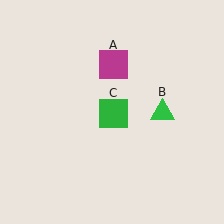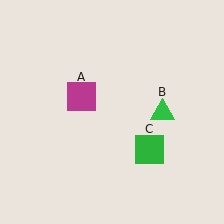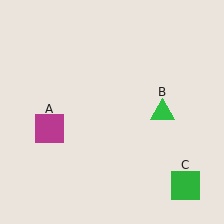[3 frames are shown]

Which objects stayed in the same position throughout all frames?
Green triangle (object B) remained stationary.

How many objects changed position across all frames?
2 objects changed position: magenta square (object A), green square (object C).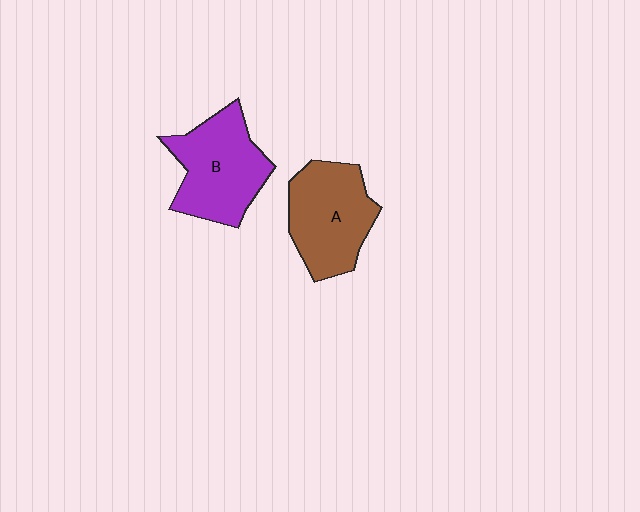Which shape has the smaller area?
Shape A (brown).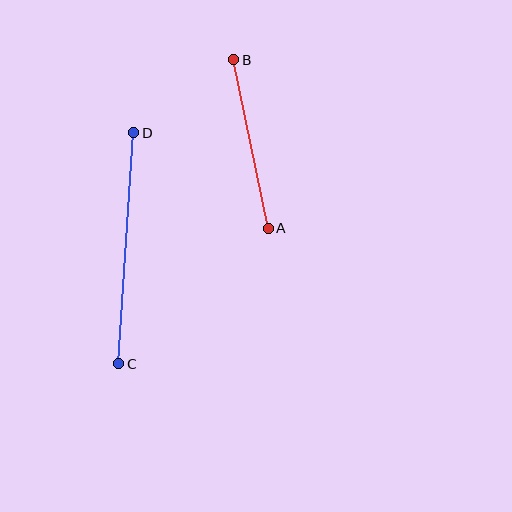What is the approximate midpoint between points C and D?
The midpoint is at approximately (126, 248) pixels.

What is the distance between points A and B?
The distance is approximately 172 pixels.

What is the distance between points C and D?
The distance is approximately 231 pixels.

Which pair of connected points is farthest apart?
Points C and D are farthest apart.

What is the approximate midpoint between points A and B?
The midpoint is at approximately (251, 144) pixels.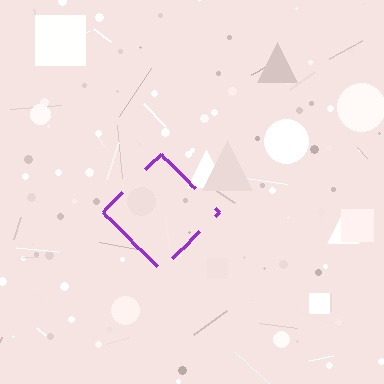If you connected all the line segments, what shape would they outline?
They would outline a diamond.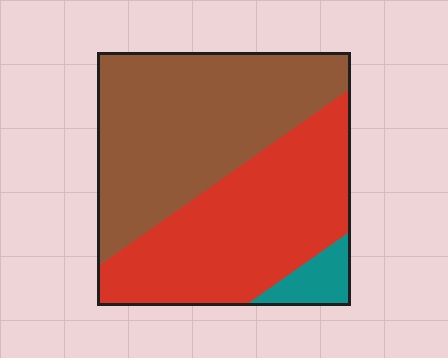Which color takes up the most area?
Brown, at roughly 50%.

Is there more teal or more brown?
Brown.